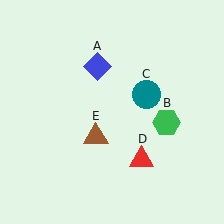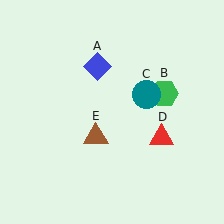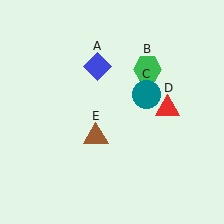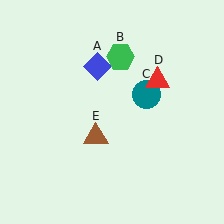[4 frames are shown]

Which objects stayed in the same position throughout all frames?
Blue diamond (object A) and teal circle (object C) and brown triangle (object E) remained stationary.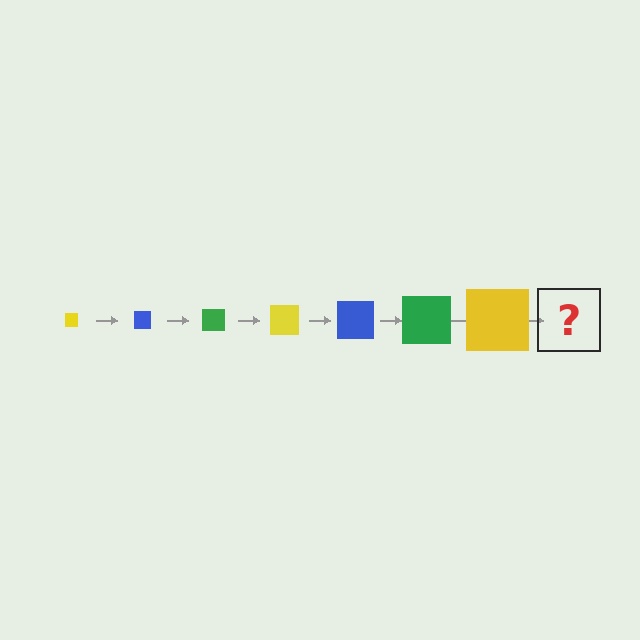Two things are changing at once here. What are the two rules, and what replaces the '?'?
The two rules are that the square grows larger each step and the color cycles through yellow, blue, and green. The '?' should be a blue square, larger than the previous one.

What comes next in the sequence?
The next element should be a blue square, larger than the previous one.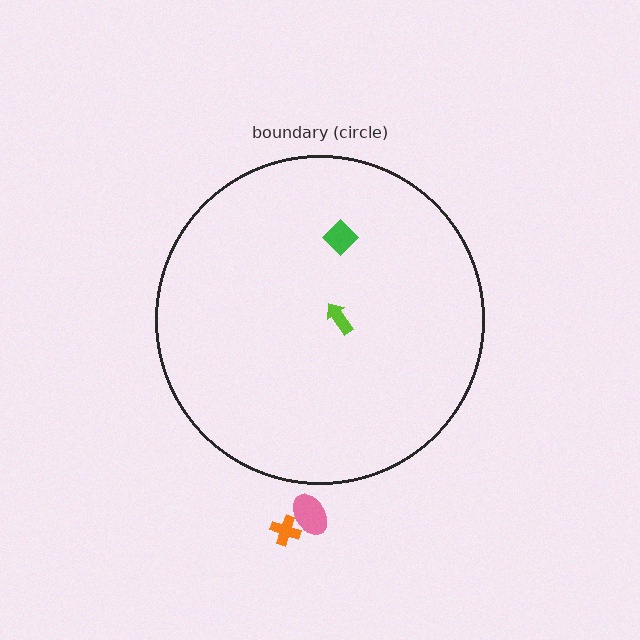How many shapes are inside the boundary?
2 inside, 2 outside.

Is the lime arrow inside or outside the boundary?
Inside.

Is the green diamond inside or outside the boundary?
Inside.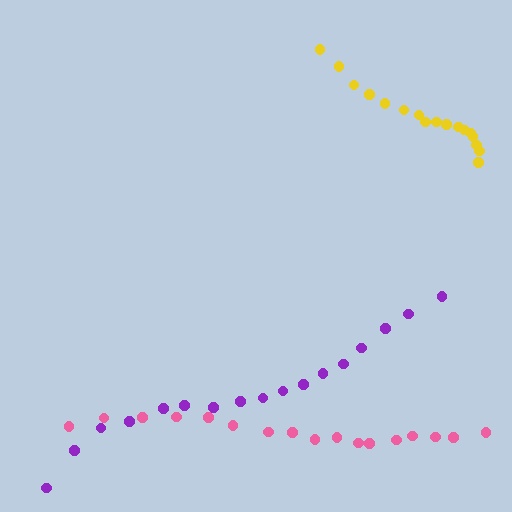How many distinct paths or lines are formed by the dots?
There are 3 distinct paths.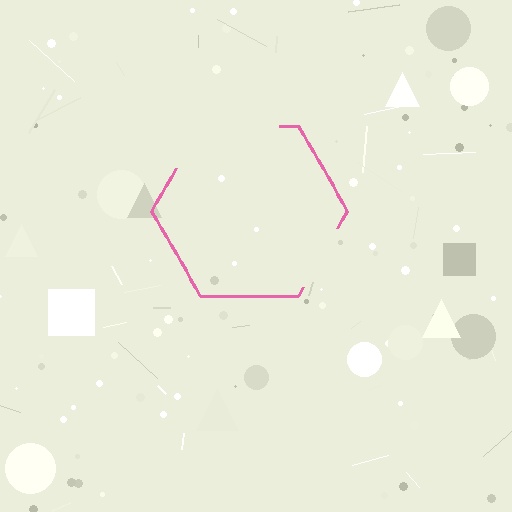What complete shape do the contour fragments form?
The contour fragments form a hexagon.